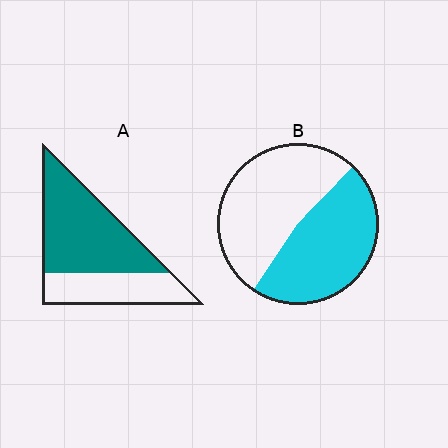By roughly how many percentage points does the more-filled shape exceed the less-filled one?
By roughly 15 percentage points (A over B).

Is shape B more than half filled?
Roughly half.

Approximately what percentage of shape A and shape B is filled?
A is approximately 65% and B is approximately 50%.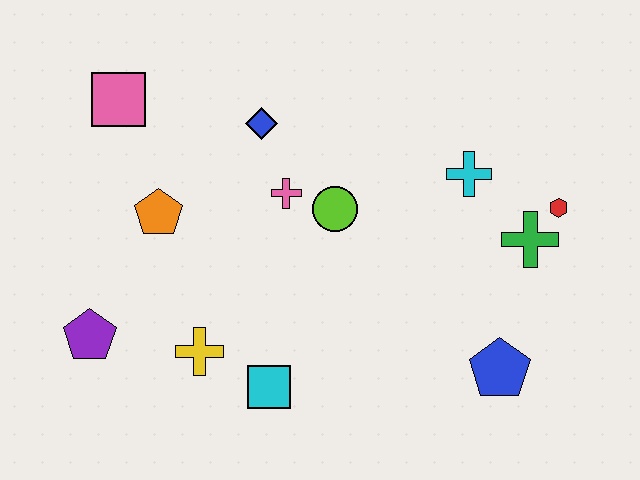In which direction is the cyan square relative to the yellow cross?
The cyan square is to the right of the yellow cross.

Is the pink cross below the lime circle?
No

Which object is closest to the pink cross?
The lime circle is closest to the pink cross.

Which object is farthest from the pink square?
The blue pentagon is farthest from the pink square.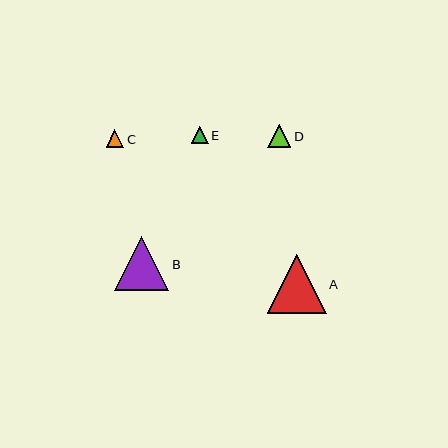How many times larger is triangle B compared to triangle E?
Triangle B is approximately 3.2 times the size of triangle E.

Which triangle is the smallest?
Triangle E is the smallest with a size of approximately 17 pixels.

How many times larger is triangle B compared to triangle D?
Triangle B is approximately 2.3 times the size of triangle D.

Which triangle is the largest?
Triangle A is the largest with a size of approximately 59 pixels.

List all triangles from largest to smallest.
From largest to smallest: A, B, D, C, E.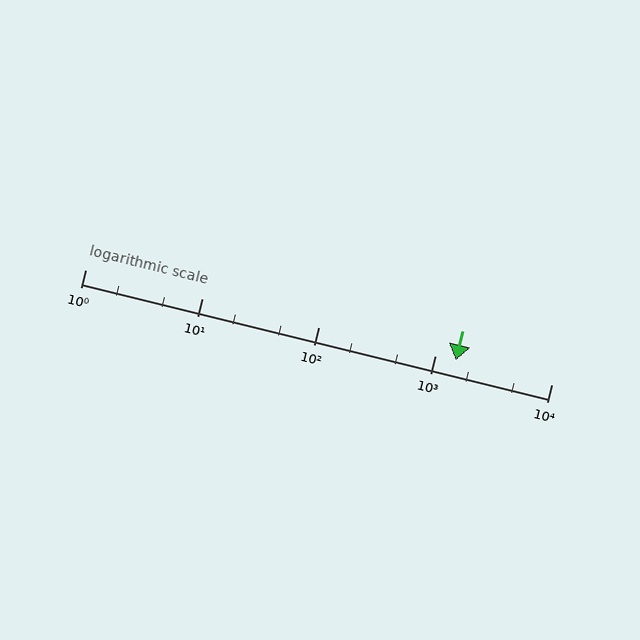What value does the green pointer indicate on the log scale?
The pointer indicates approximately 1500.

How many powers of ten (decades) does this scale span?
The scale spans 4 decades, from 1 to 10000.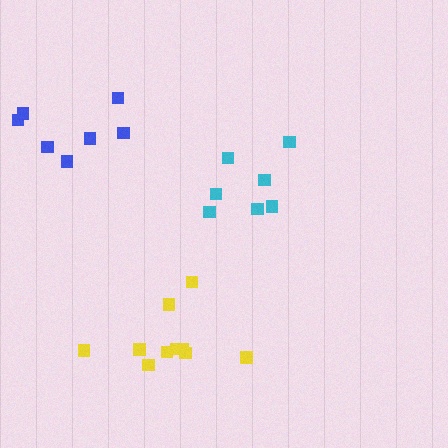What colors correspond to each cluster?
The clusters are colored: cyan, blue, yellow.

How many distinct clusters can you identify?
There are 3 distinct clusters.